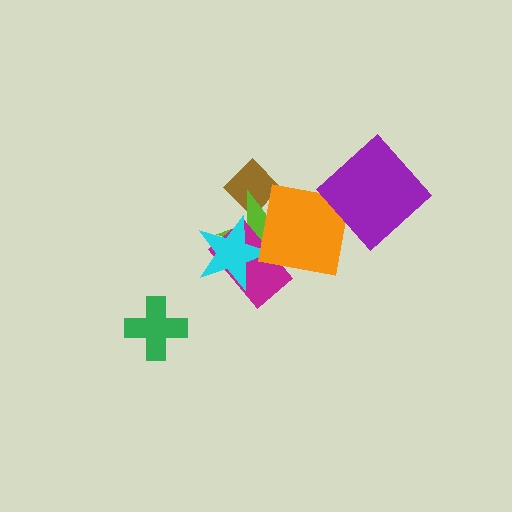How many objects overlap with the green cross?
0 objects overlap with the green cross.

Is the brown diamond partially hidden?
Yes, it is partially covered by another shape.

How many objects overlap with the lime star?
4 objects overlap with the lime star.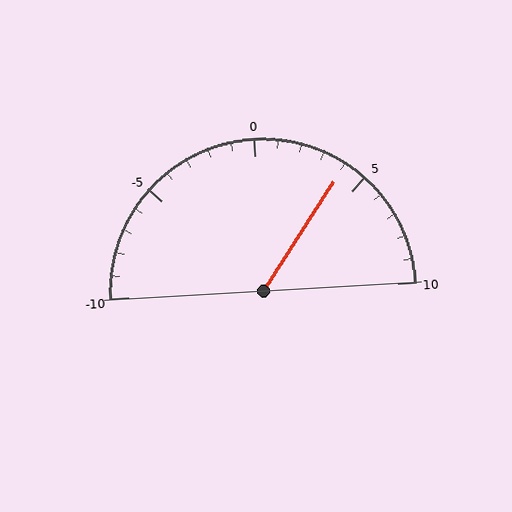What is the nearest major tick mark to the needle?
The nearest major tick mark is 5.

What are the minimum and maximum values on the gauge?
The gauge ranges from -10 to 10.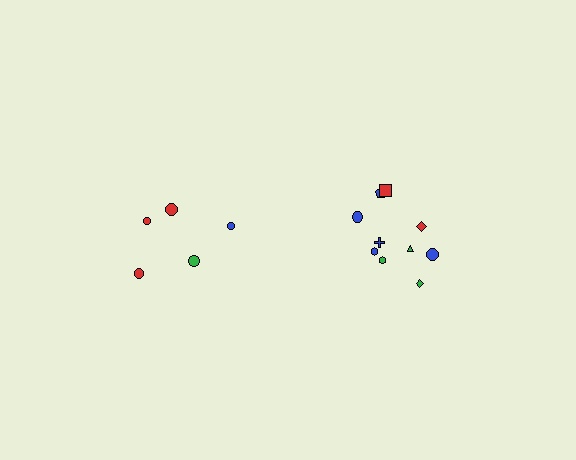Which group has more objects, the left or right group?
The right group.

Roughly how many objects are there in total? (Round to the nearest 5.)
Roughly 15 objects in total.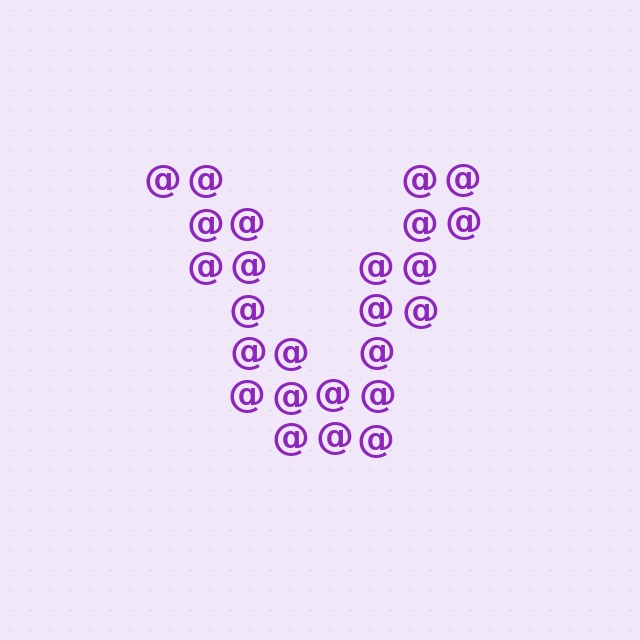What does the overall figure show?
The overall figure shows the letter V.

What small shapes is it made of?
It is made of small at signs.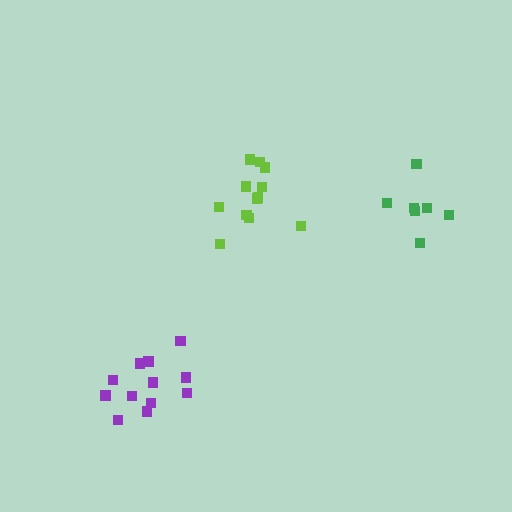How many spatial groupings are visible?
There are 3 spatial groupings.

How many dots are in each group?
Group 1: 12 dots, Group 2: 12 dots, Group 3: 7 dots (31 total).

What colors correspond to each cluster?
The clusters are colored: purple, lime, green.